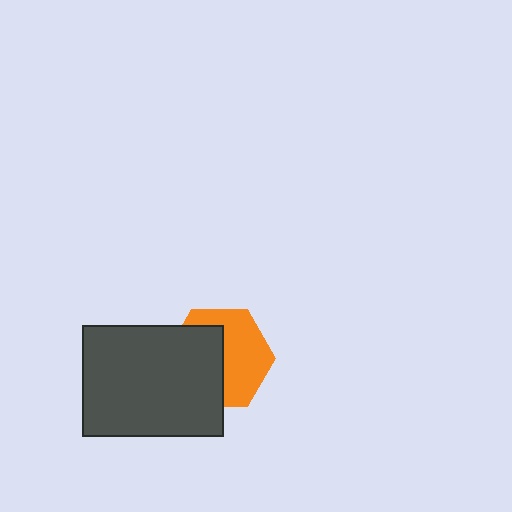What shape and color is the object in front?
The object in front is a dark gray rectangle.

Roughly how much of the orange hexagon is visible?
About half of it is visible (roughly 52%).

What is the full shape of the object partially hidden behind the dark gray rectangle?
The partially hidden object is an orange hexagon.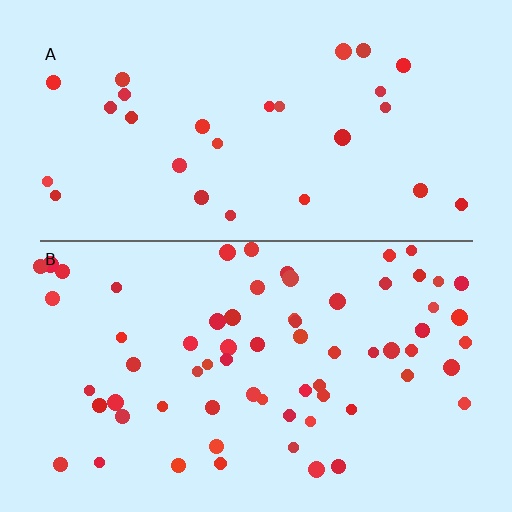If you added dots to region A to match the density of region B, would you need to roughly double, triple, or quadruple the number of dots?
Approximately double.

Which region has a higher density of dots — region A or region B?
B (the bottom).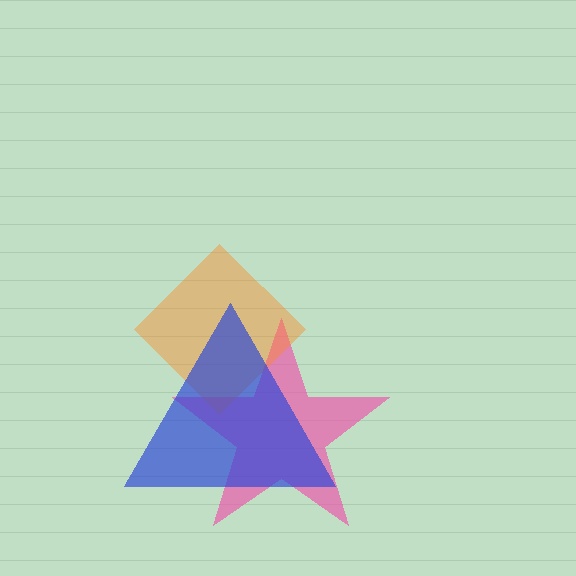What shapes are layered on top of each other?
The layered shapes are: a pink star, an orange diamond, a blue triangle.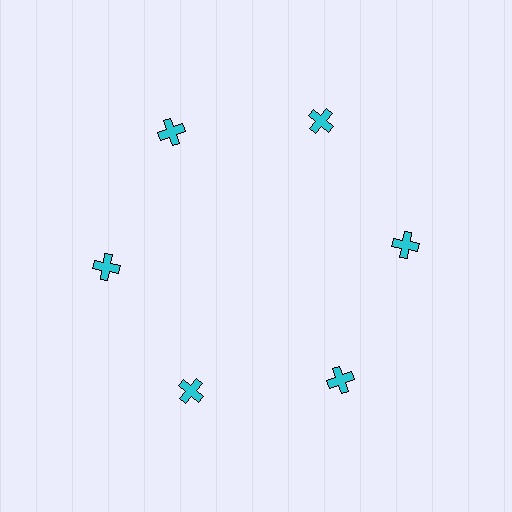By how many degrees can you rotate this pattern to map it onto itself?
The pattern maps onto itself every 60 degrees of rotation.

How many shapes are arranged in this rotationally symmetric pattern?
There are 6 shapes, arranged in 6 groups of 1.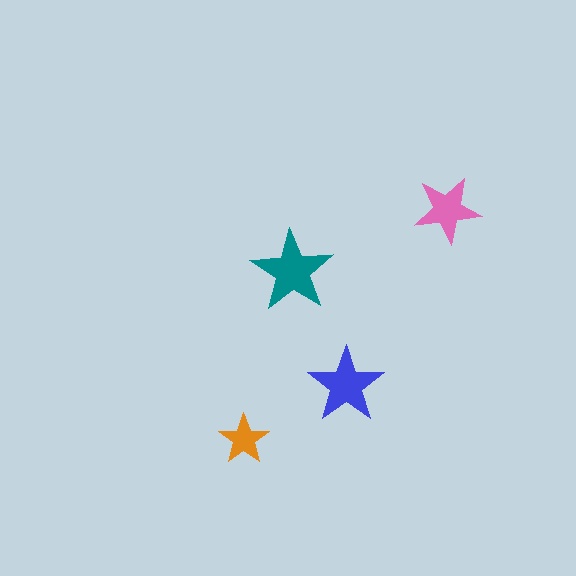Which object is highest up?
The pink star is topmost.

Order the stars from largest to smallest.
the teal one, the blue one, the pink one, the orange one.